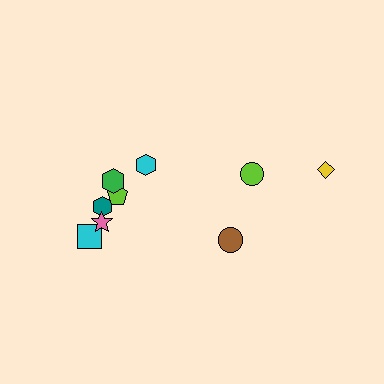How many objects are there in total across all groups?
There are 9 objects.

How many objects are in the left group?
There are 6 objects.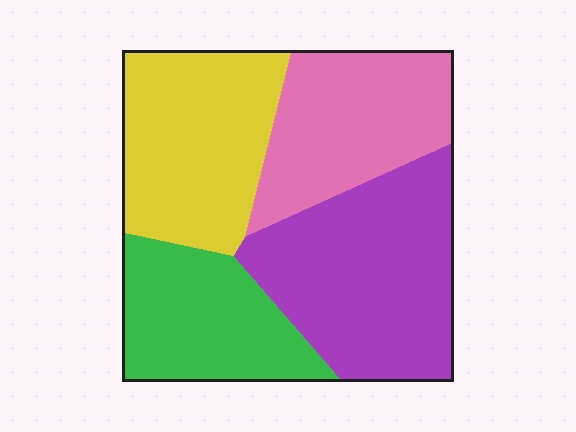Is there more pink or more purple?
Purple.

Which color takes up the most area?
Purple, at roughly 30%.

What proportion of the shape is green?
Green takes up less than a quarter of the shape.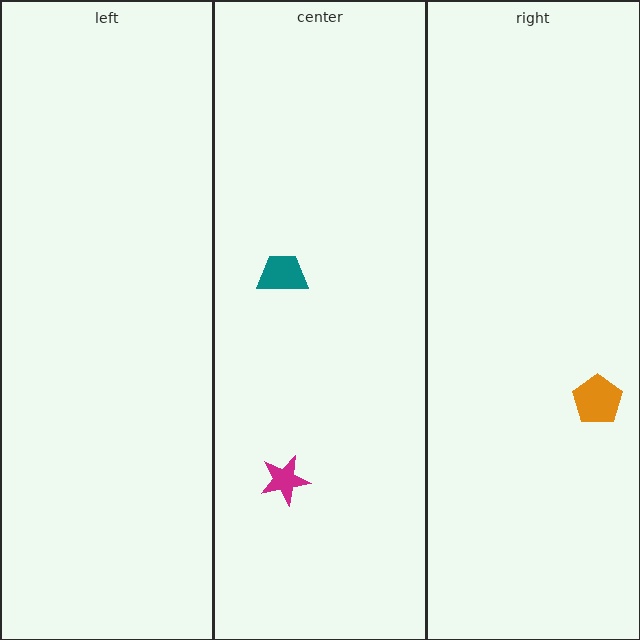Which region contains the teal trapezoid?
The center region.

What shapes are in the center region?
The magenta star, the teal trapezoid.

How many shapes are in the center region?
2.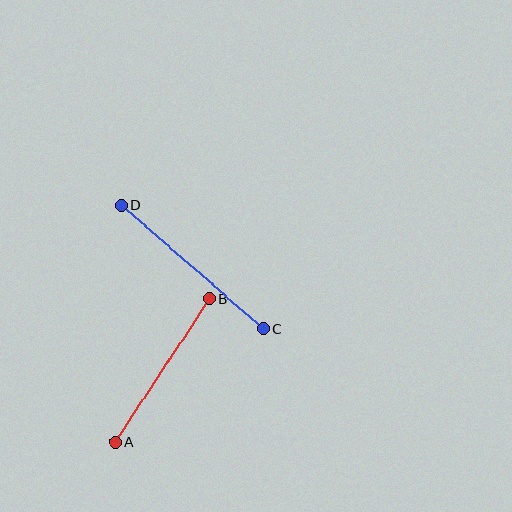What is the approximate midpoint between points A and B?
The midpoint is at approximately (162, 370) pixels.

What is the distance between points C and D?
The distance is approximately 188 pixels.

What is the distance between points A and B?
The distance is approximately 171 pixels.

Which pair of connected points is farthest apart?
Points C and D are farthest apart.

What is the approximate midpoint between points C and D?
The midpoint is at approximately (192, 267) pixels.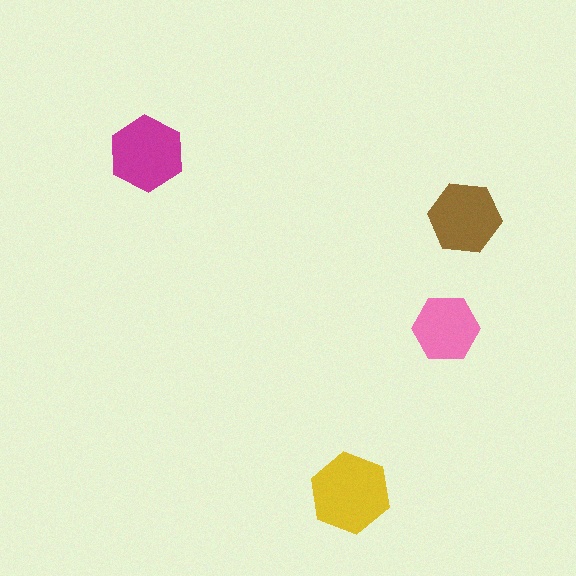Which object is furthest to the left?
The magenta hexagon is leftmost.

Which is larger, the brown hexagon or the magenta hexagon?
The magenta one.